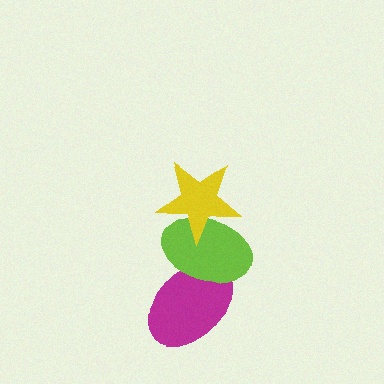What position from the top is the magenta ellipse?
The magenta ellipse is 3rd from the top.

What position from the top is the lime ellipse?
The lime ellipse is 2nd from the top.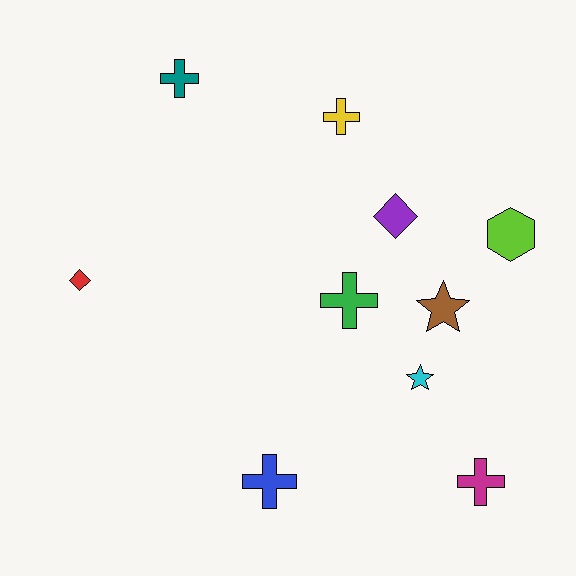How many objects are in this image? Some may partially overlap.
There are 10 objects.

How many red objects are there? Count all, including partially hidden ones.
There is 1 red object.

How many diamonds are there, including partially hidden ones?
There are 2 diamonds.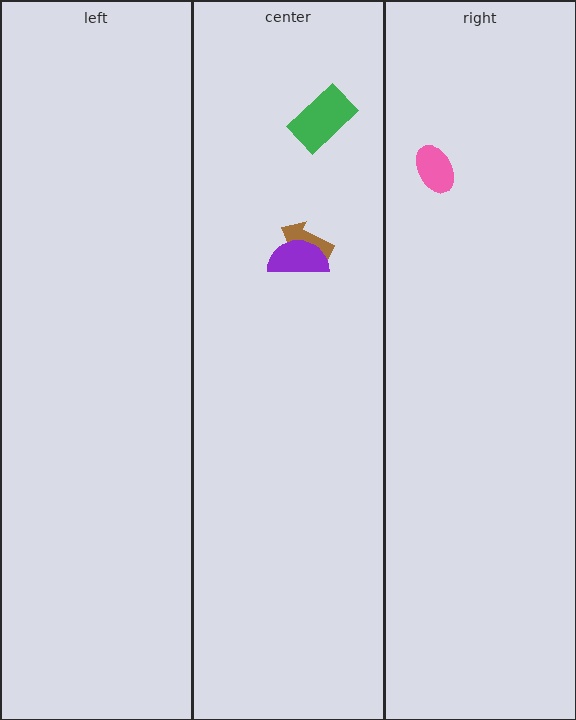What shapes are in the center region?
The brown arrow, the purple semicircle, the green rectangle.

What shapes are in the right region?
The pink ellipse.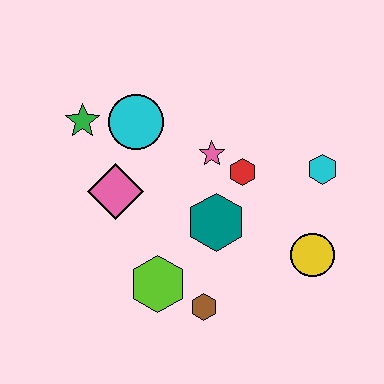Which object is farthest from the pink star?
The brown hexagon is farthest from the pink star.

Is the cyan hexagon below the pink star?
Yes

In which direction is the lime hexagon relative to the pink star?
The lime hexagon is below the pink star.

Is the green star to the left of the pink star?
Yes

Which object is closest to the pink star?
The red hexagon is closest to the pink star.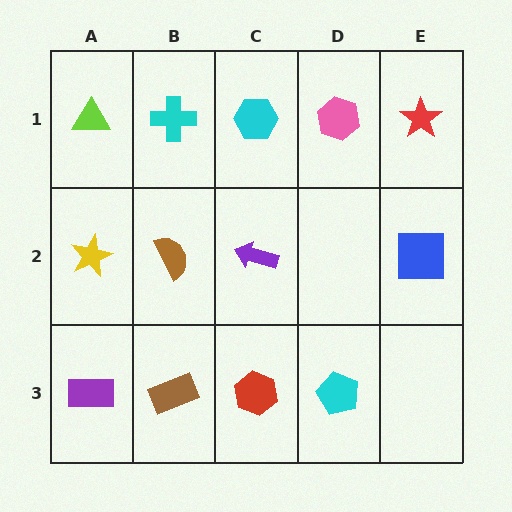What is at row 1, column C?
A cyan hexagon.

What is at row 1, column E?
A red star.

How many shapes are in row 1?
5 shapes.